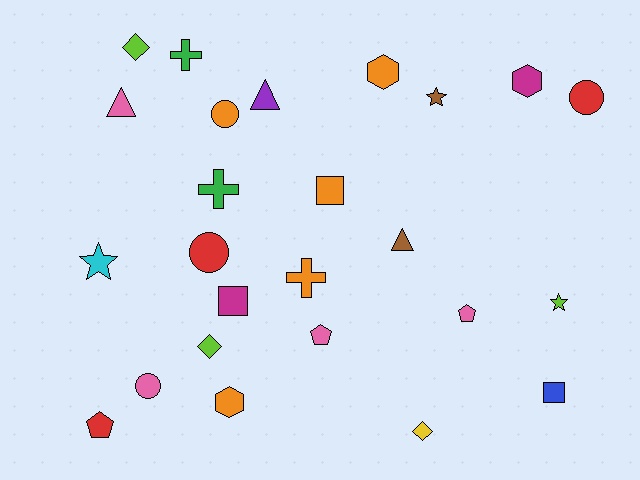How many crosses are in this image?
There are 3 crosses.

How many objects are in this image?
There are 25 objects.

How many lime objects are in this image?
There are 3 lime objects.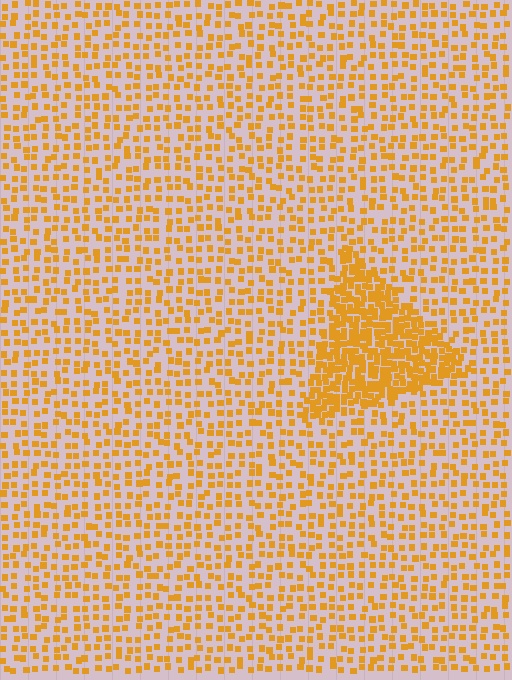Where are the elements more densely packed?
The elements are more densely packed inside the triangle boundary.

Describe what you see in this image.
The image contains small orange elements arranged at two different densities. A triangle-shaped region is visible where the elements are more densely packed than the surrounding area.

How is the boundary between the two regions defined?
The boundary is defined by a change in element density (approximately 2.5x ratio). All elements are the same color, size, and shape.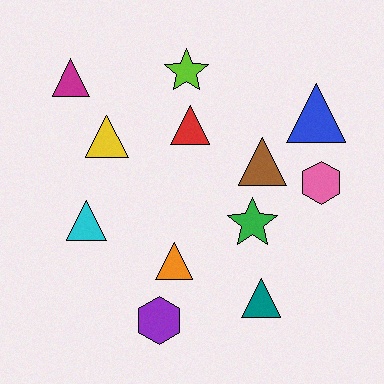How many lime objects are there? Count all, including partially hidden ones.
There is 1 lime object.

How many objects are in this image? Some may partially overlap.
There are 12 objects.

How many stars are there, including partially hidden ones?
There are 2 stars.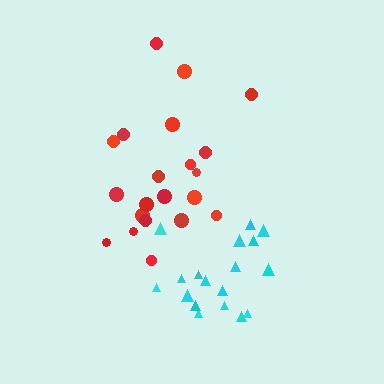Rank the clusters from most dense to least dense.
cyan, red.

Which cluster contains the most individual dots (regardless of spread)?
Red (21).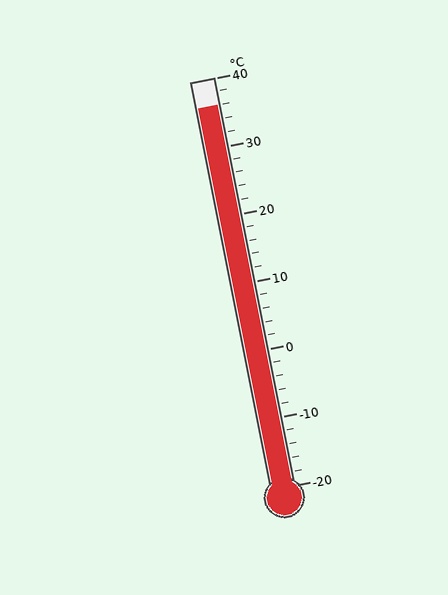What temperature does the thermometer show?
The thermometer shows approximately 36°C.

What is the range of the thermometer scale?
The thermometer scale ranges from -20°C to 40°C.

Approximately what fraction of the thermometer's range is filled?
The thermometer is filled to approximately 95% of its range.